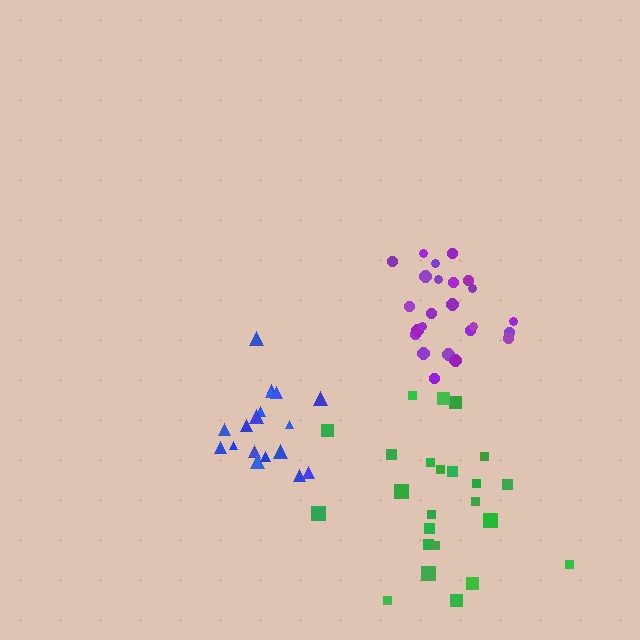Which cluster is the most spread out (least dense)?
Green.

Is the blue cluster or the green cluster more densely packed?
Blue.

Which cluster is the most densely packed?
Blue.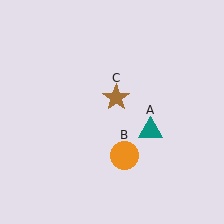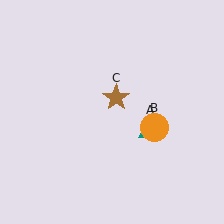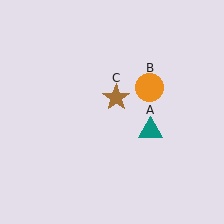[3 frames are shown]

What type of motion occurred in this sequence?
The orange circle (object B) rotated counterclockwise around the center of the scene.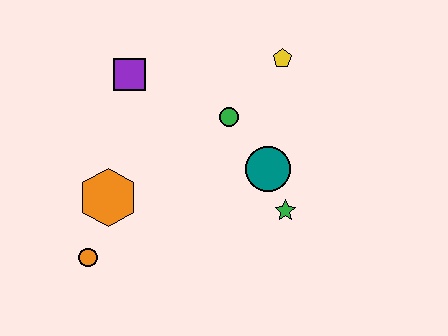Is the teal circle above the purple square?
No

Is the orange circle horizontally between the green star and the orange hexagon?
No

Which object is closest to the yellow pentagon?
The green circle is closest to the yellow pentagon.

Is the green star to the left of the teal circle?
No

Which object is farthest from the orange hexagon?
The yellow pentagon is farthest from the orange hexagon.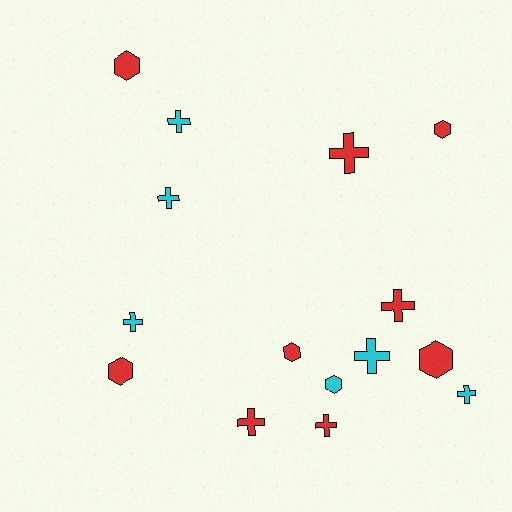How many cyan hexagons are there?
There is 1 cyan hexagon.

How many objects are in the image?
There are 15 objects.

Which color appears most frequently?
Red, with 9 objects.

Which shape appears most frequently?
Cross, with 9 objects.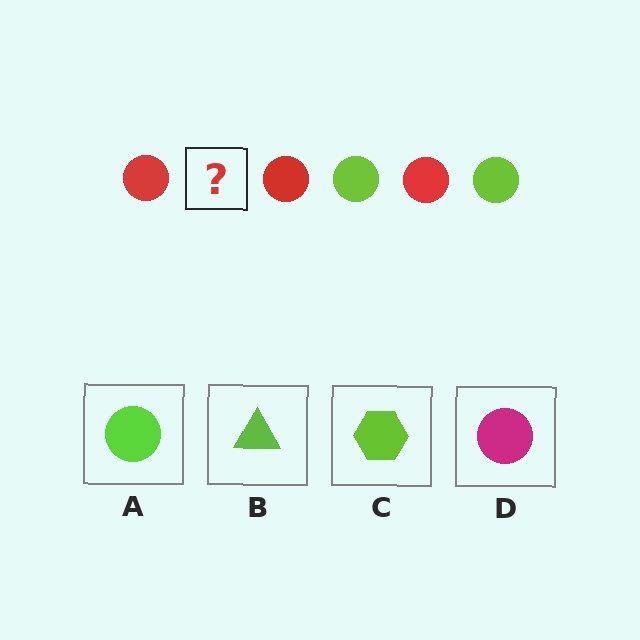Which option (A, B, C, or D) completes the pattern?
A.